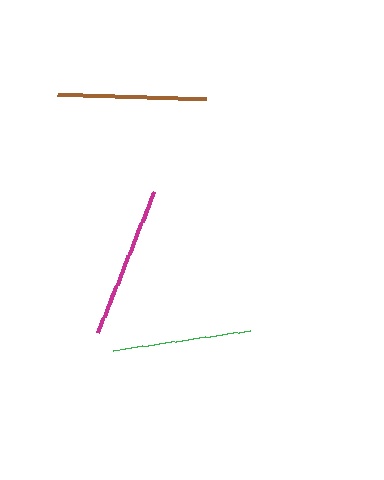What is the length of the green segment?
The green segment is approximately 138 pixels long.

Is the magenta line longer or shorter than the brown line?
The magenta line is longer than the brown line.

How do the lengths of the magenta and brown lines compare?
The magenta and brown lines are approximately the same length.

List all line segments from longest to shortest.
From longest to shortest: magenta, brown, green.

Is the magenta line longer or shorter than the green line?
The magenta line is longer than the green line.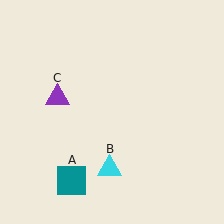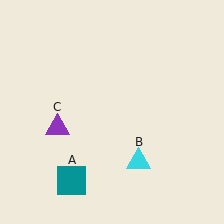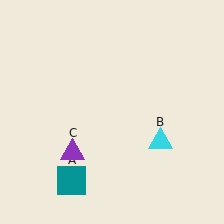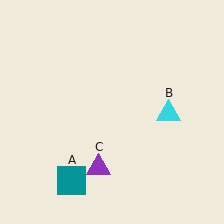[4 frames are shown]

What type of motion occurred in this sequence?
The cyan triangle (object B), purple triangle (object C) rotated counterclockwise around the center of the scene.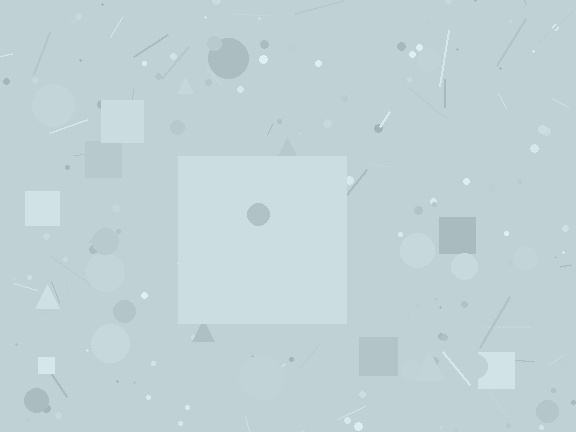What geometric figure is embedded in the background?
A square is embedded in the background.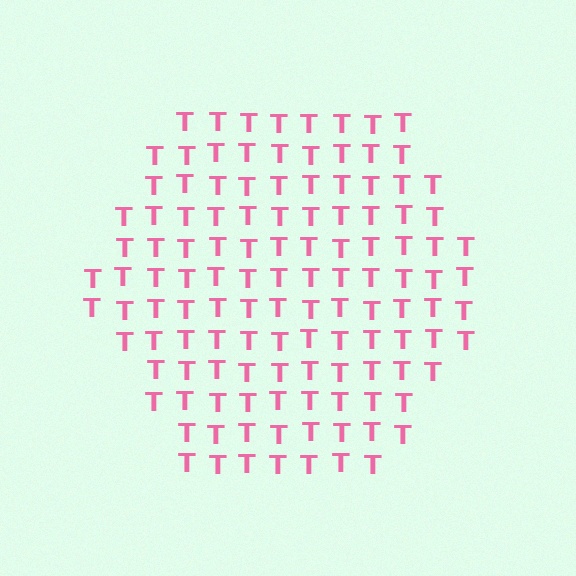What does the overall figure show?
The overall figure shows a hexagon.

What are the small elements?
The small elements are letter T's.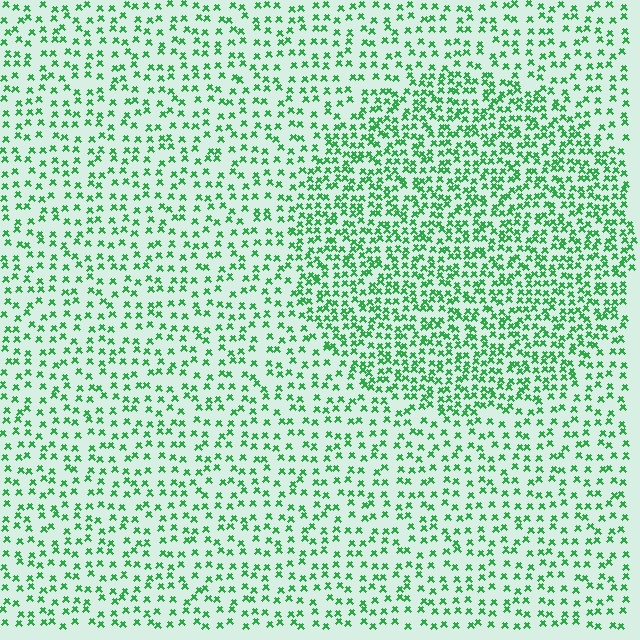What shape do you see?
I see a circle.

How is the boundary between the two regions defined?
The boundary is defined by a change in element density (approximately 1.9x ratio). All elements are the same color, size, and shape.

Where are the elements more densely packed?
The elements are more densely packed inside the circle boundary.